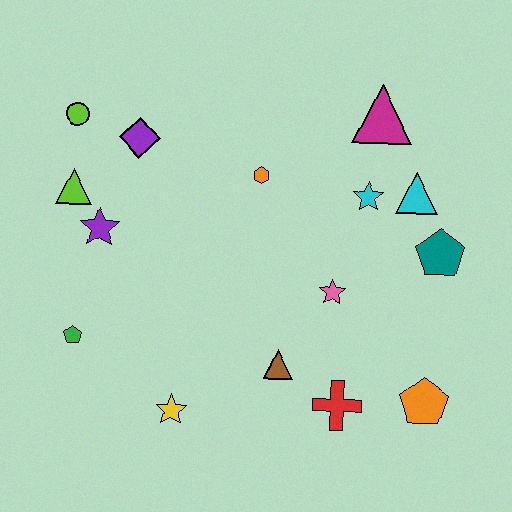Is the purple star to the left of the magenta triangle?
Yes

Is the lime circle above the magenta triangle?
No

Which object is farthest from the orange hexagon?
The orange pentagon is farthest from the orange hexagon.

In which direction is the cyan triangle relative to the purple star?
The cyan triangle is to the right of the purple star.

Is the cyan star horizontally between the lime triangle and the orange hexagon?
No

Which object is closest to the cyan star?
The cyan triangle is closest to the cyan star.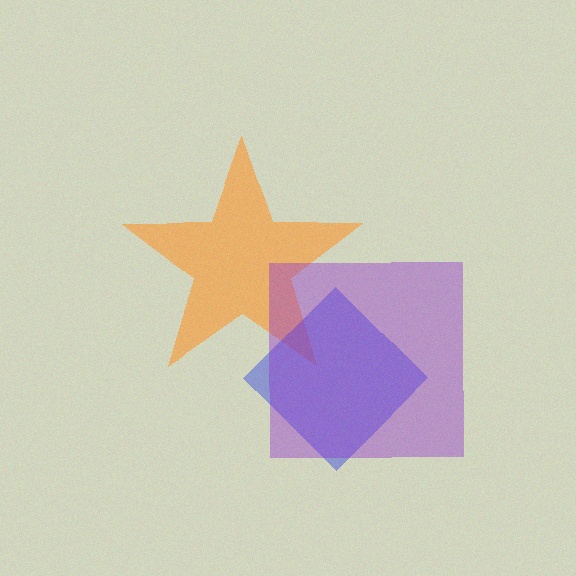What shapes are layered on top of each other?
The layered shapes are: an orange star, a blue diamond, a purple square.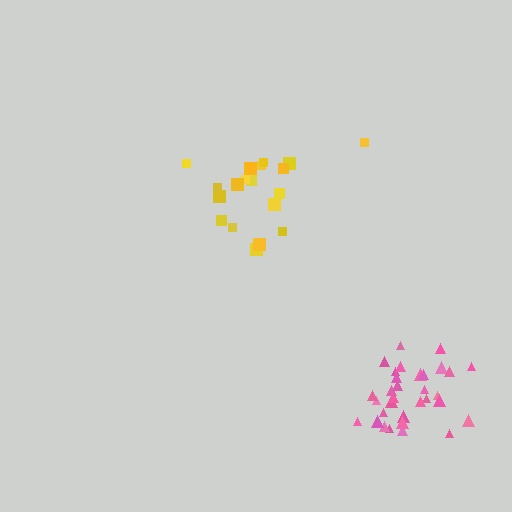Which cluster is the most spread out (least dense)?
Yellow.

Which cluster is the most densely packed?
Pink.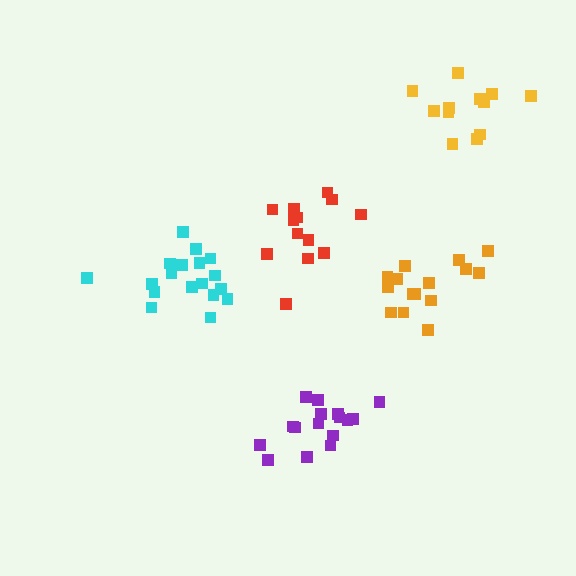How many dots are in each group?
Group 1: 13 dots, Group 2: 18 dots, Group 3: 16 dots, Group 4: 15 dots, Group 5: 12 dots (74 total).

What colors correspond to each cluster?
The clusters are colored: red, cyan, purple, orange, yellow.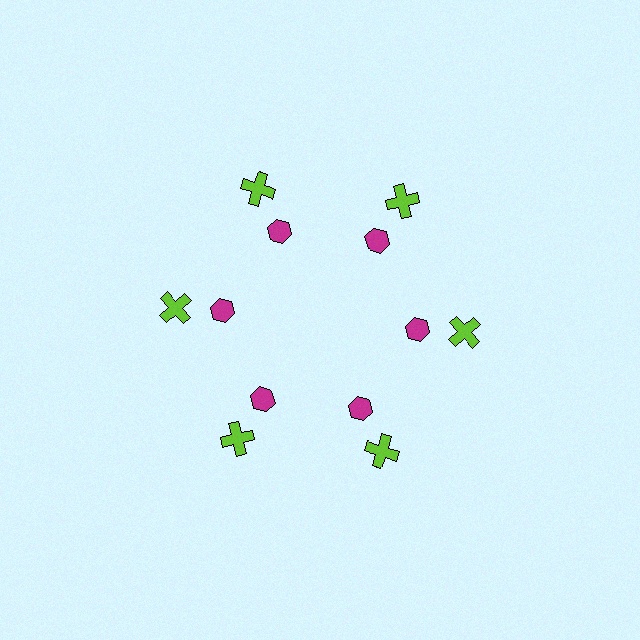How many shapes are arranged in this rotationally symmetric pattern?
There are 12 shapes, arranged in 6 groups of 2.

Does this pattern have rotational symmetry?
Yes, this pattern has 6-fold rotational symmetry. It looks the same after rotating 60 degrees around the center.